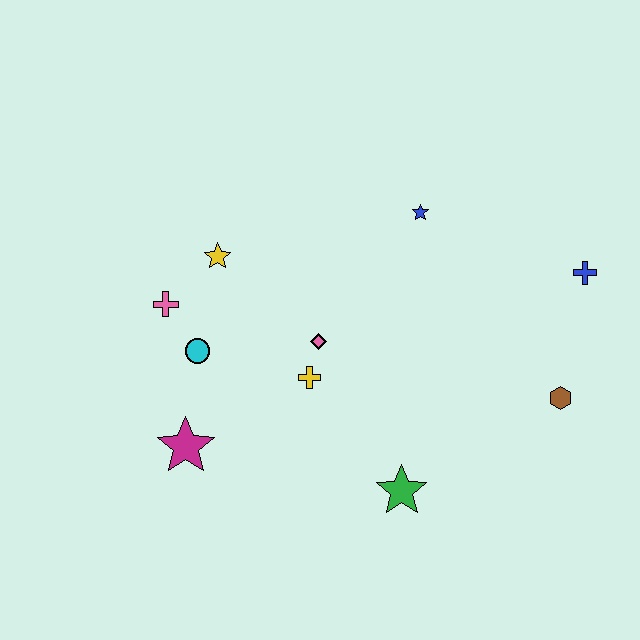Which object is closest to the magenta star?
The cyan circle is closest to the magenta star.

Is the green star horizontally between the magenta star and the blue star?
Yes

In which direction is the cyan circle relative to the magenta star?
The cyan circle is above the magenta star.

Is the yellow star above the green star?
Yes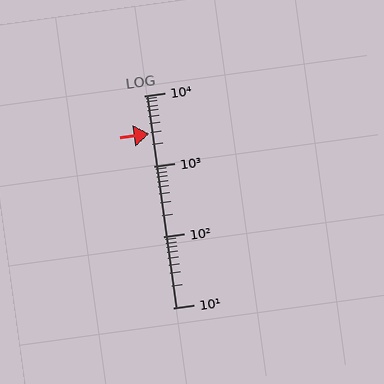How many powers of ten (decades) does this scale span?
The scale spans 3 decades, from 10 to 10000.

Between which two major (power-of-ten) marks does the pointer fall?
The pointer is between 1000 and 10000.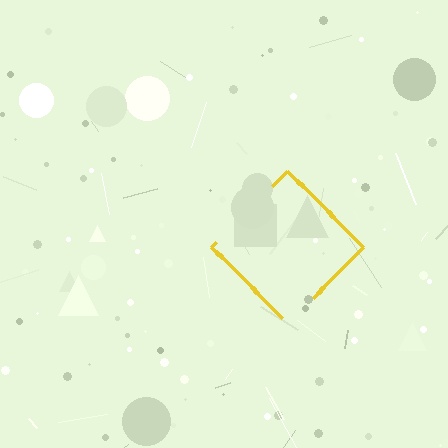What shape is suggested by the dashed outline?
The dashed outline suggests a diamond.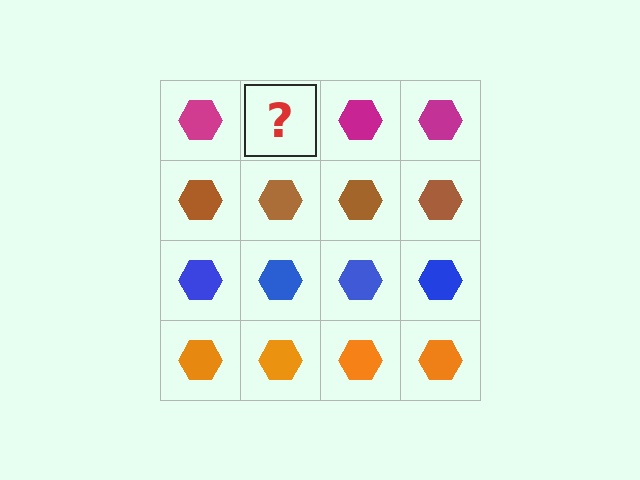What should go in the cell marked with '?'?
The missing cell should contain a magenta hexagon.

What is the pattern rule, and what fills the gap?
The rule is that each row has a consistent color. The gap should be filled with a magenta hexagon.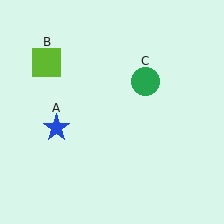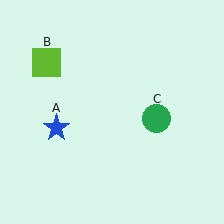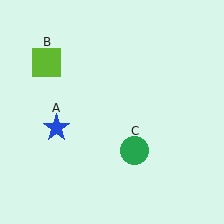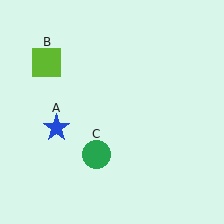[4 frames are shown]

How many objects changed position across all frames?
1 object changed position: green circle (object C).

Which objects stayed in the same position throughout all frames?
Blue star (object A) and lime square (object B) remained stationary.